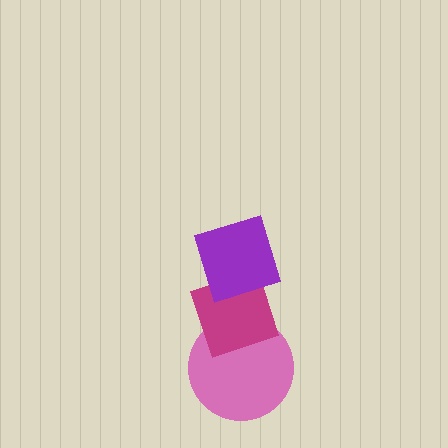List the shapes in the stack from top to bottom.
From top to bottom: the purple diamond, the magenta diamond, the pink circle.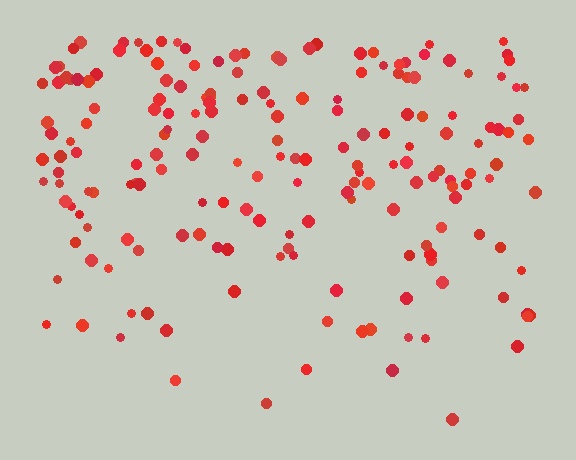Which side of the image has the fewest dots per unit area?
The bottom.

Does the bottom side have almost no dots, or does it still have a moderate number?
Still a moderate number, just noticeably fewer than the top.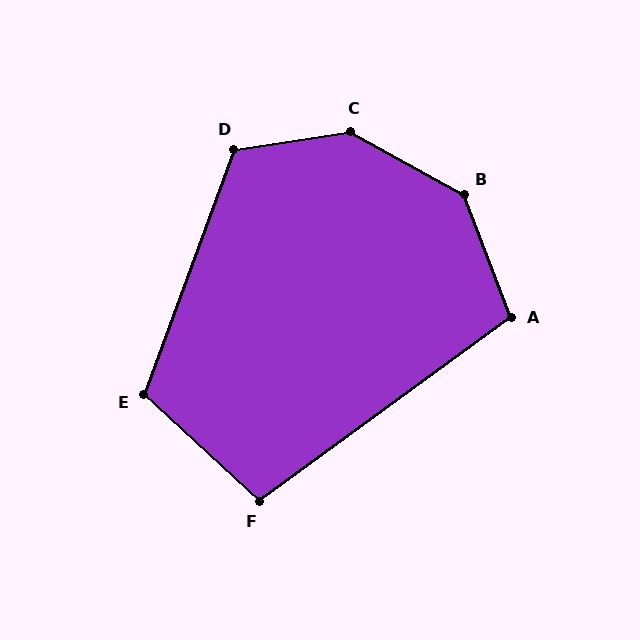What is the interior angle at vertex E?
Approximately 113 degrees (obtuse).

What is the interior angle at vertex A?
Approximately 105 degrees (obtuse).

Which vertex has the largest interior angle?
C, at approximately 142 degrees.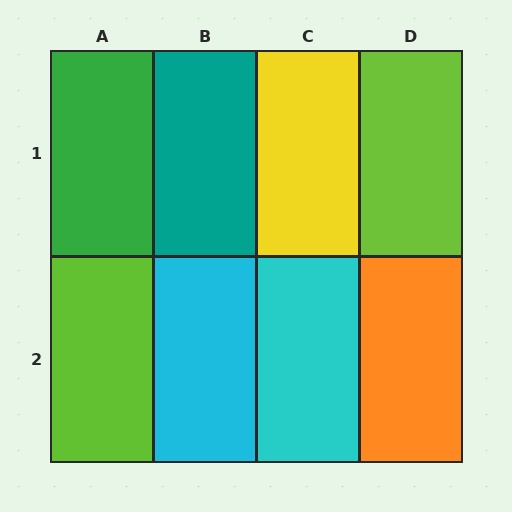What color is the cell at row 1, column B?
Teal.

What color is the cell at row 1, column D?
Lime.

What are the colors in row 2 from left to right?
Lime, cyan, cyan, orange.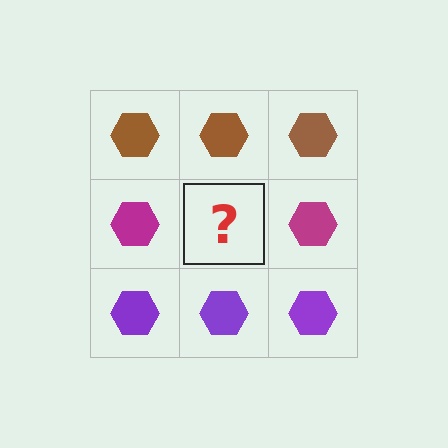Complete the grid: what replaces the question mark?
The question mark should be replaced with a magenta hexagon.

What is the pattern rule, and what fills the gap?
The rule is that each row has a consistent color. The gap should be filled with a magenta hexagon.